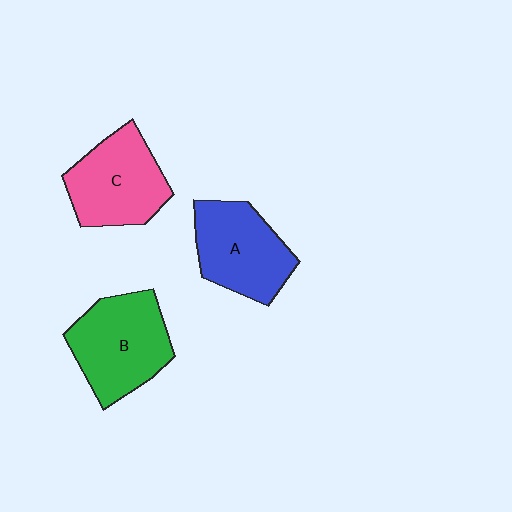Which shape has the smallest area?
Shape A (blue).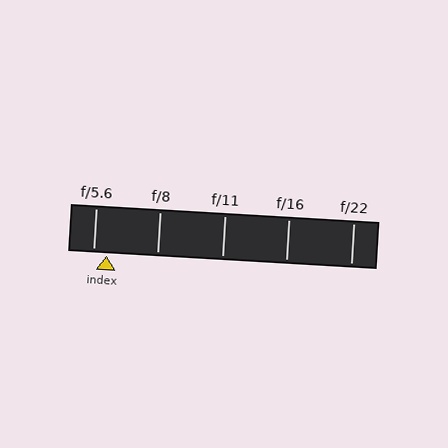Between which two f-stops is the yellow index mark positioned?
The index mark is between f/5.6 and f/8.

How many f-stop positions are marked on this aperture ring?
There are 5 f-stop positions marked.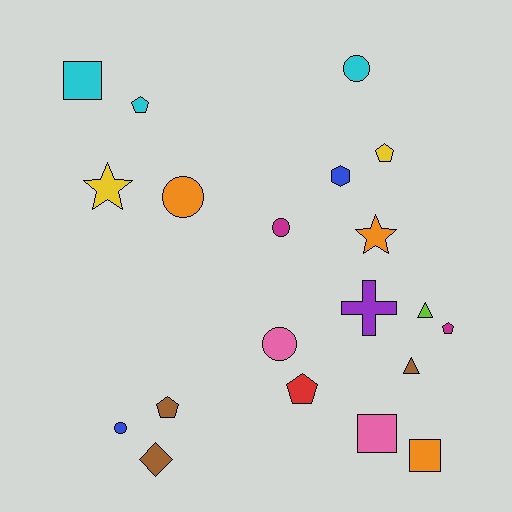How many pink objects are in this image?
There are 2 pink objects.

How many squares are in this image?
There are 3 squares.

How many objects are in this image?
There are 20 objects.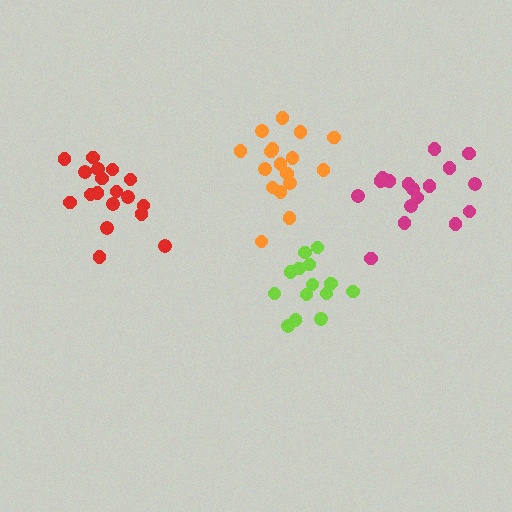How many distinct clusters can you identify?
There are 4 distinct clusters.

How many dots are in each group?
Group 1: 14 dots, Group 2: 17 dots, Group 3: 18 dots, Group 4: 18 dots (67 total).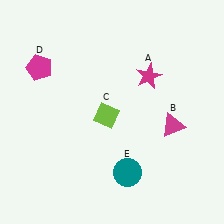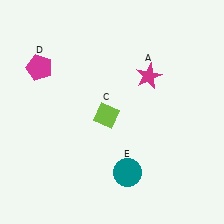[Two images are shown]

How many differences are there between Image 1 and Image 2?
There is 1 difference between the two images.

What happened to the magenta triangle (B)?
The magenta triangle (B) was removed in Image 2. It was in the bottom-right area of Image 1.